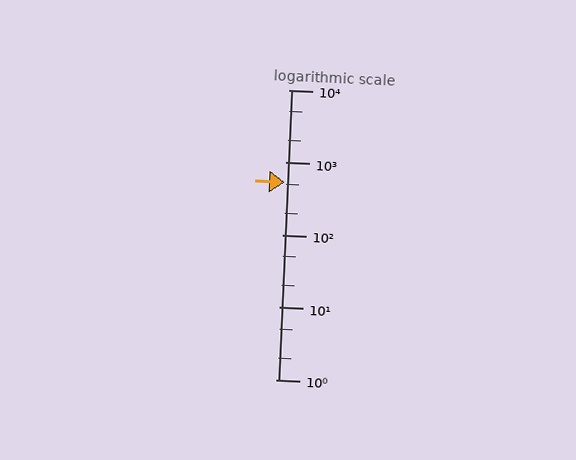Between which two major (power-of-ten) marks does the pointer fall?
The pointer is between 100 and 1000.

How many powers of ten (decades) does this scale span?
The scale spans 4 decades, from 1 to 10000.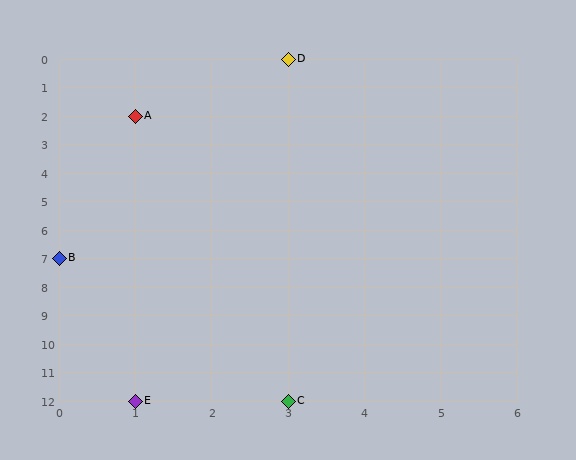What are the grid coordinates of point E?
Point E is at grid coordinates (1, 12).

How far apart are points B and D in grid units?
Points B and D are 3 columns and 7 rows apart (about 7.6 grid units diagonally).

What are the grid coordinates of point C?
Point C is at grid coordinates (3, 12).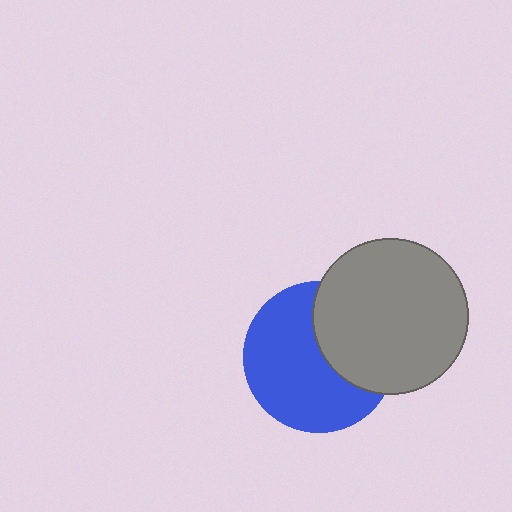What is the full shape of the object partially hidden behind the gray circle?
The partially hidden object is a blue circle.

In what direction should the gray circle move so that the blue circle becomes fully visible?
The gray circle should move right. That is the shortest direction to clear the overlap and leave the blue circle fully visible.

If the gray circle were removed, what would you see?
You would see the complete blue circle.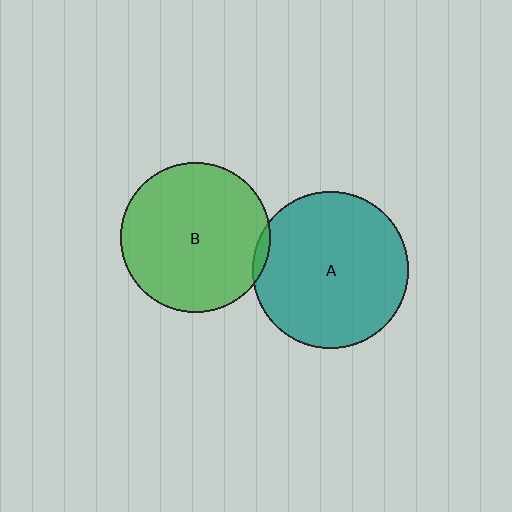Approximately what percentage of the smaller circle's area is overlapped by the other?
Approximately 5%.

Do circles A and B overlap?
Yes.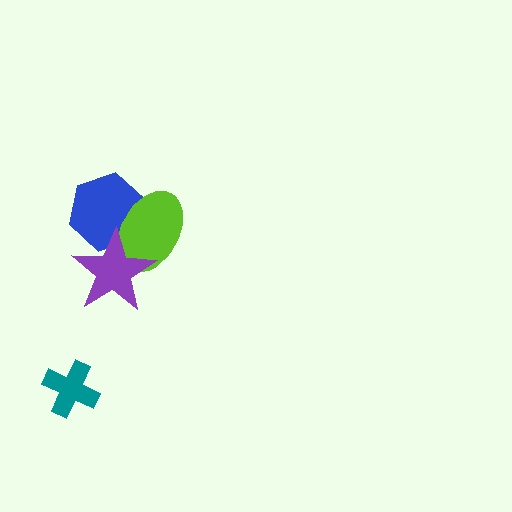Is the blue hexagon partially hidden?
Yes, it is partially covered by another shape.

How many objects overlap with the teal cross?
0 objects overlap with the teal cross.